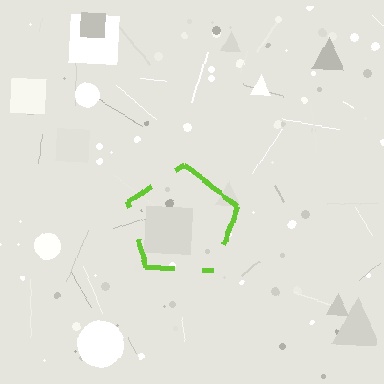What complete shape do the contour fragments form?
The contour fragments form a pentagon.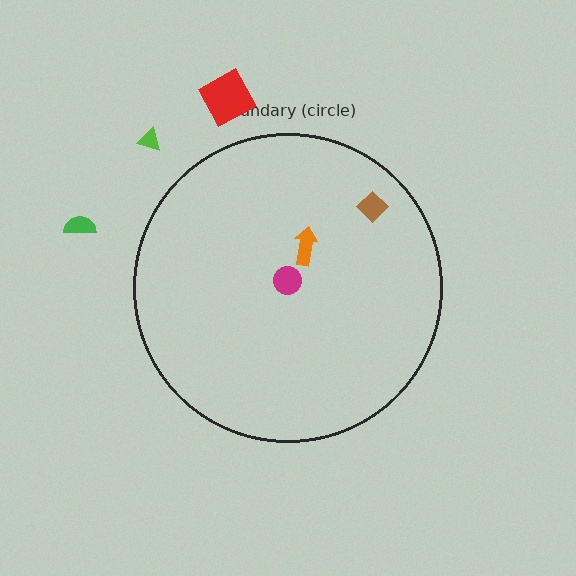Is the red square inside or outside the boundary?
Outside.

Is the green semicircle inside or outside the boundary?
Outside.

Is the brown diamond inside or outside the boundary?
Inside.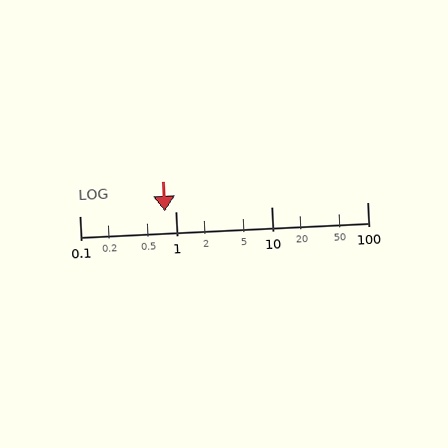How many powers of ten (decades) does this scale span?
The scale spans 3 decades, from 0.1 to 100.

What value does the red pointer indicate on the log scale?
The pointer indicates approximately 0.77.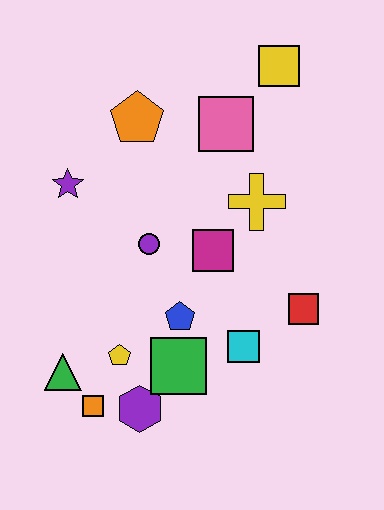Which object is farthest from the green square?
The yellow square is farthest from the green square.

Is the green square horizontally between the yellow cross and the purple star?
Yes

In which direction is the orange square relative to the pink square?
The orange square is below the pink square.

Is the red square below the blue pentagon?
No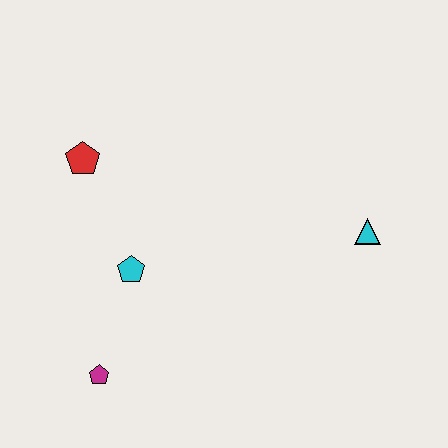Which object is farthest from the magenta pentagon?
The cyan triangle is farthest from the magenta pentagon.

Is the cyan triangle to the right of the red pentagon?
Yes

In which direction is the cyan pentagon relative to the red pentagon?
The cyan pentagon is below the red pentagon.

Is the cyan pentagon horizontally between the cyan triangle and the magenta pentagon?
Yes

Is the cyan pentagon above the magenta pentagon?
Yes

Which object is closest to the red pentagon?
The cyan pentagon is closest to the red pentagon.